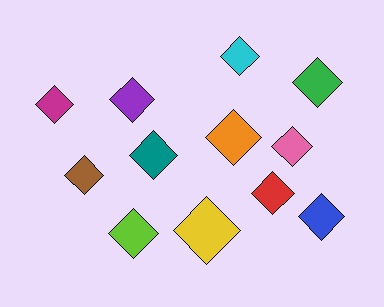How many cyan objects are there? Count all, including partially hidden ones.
There is 1 cyan object.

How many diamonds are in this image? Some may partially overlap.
There are 12 diamonds.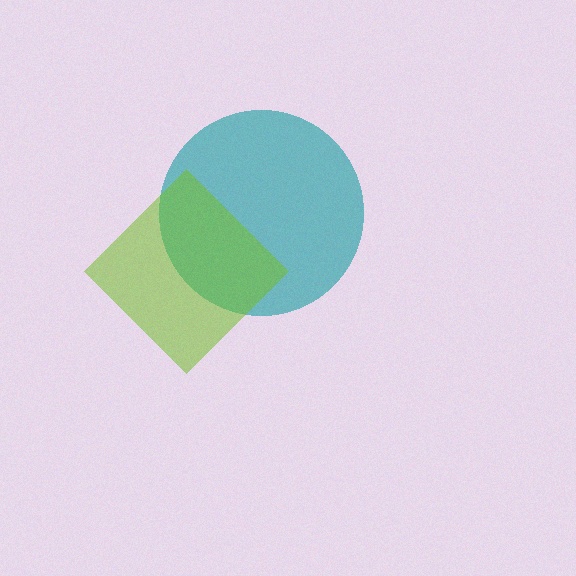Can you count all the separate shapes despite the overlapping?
Yes, there are 2 separate shapes.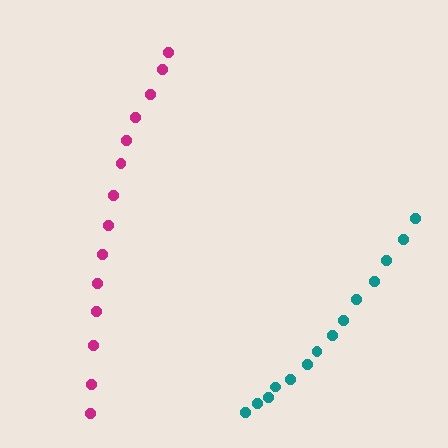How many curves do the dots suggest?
There are 2 distinct paths.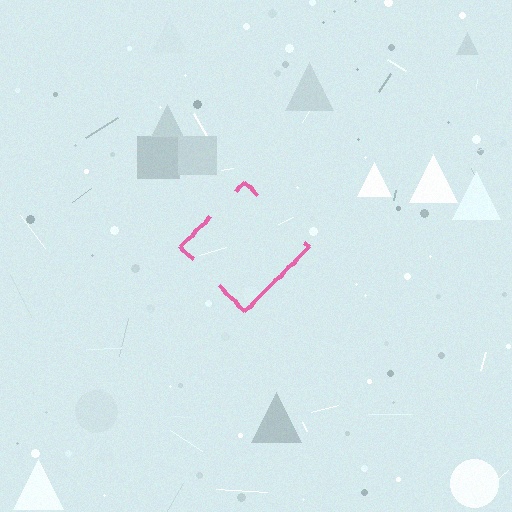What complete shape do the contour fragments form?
The contour fragments form a diamond.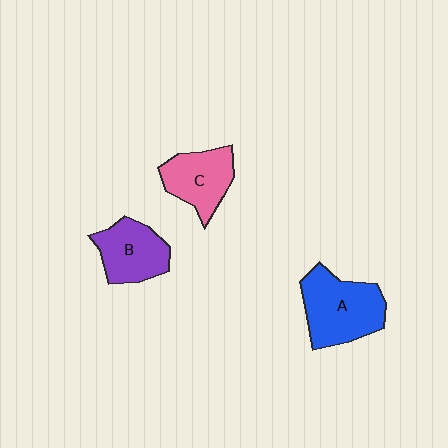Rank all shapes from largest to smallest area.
From largest to smallest: A (blue), B (purple), C (pink).